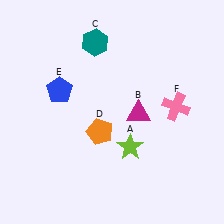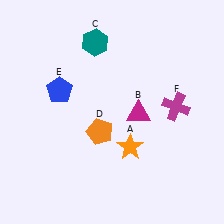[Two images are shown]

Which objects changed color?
A changed from lime to orange. F changed from pink to magenta.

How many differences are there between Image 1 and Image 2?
There are 2 differences between the two images.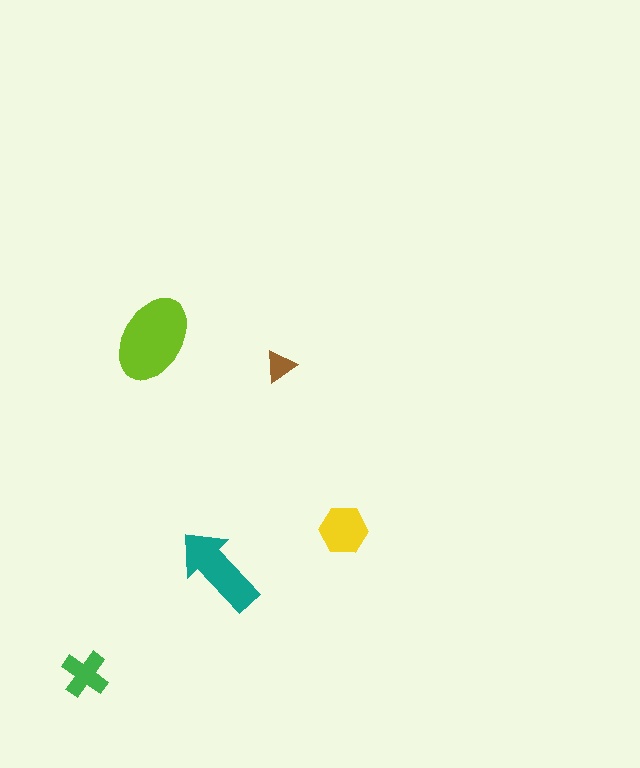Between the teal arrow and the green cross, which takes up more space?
The teal arrow.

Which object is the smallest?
The brown triangle.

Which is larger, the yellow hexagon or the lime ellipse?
The lime ellipse.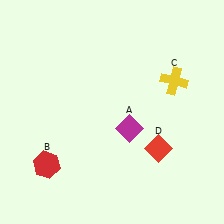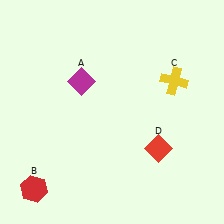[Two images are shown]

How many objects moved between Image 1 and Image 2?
2 objects moved between the two images.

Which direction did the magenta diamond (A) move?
The magenta diamond (A) moved left.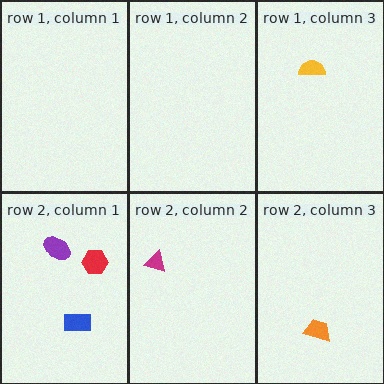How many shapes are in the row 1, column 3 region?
1.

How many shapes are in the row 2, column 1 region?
3.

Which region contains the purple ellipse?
The row 2, column 1 region.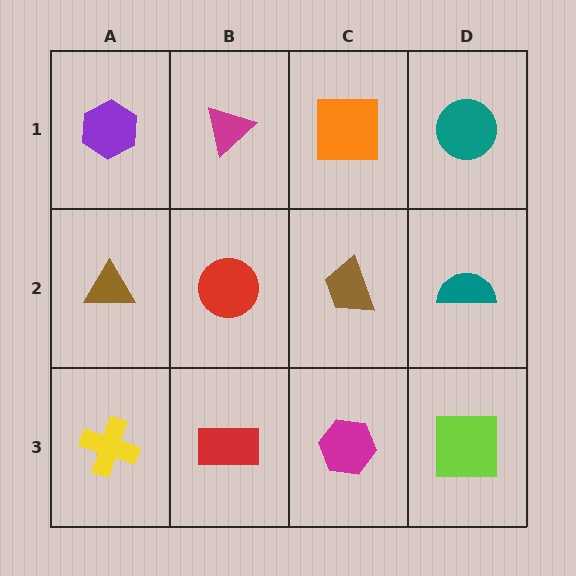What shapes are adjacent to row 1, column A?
A brown triangle (row 2, column A), a magenta triangle (row 1, column B).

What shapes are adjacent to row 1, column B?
A red circle (row 2, column B), a purple hexagon (row 1, column A), an orange square (row 1, column C).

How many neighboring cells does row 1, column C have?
3.